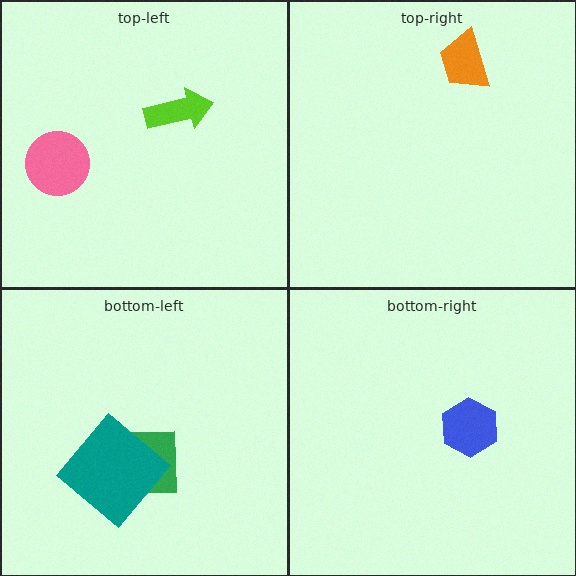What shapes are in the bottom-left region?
The green square, the teal diamond.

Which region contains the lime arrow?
The top-left region.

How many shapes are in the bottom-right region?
1.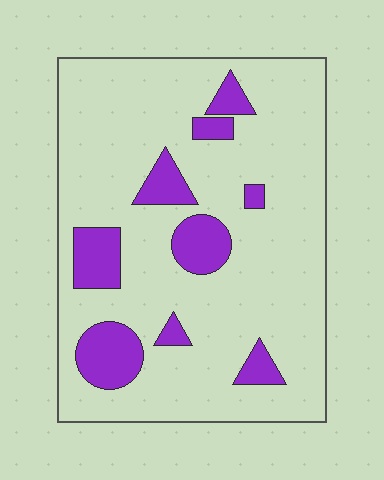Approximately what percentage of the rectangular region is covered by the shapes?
Approximately 15%.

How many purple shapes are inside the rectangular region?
9.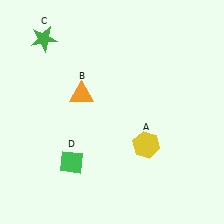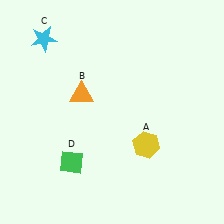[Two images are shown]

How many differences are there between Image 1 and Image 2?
There is 1 difference between the two images.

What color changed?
The star (C) changed from green in Image 1 to cyan in Image 2.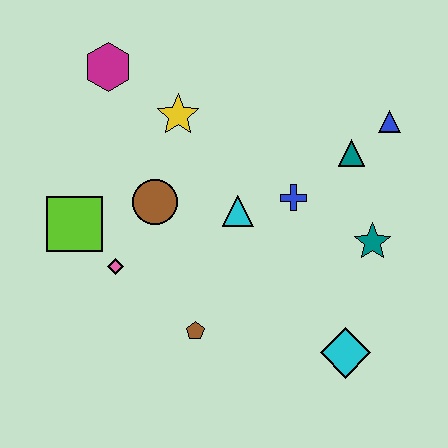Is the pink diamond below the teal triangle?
Yes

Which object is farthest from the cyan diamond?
The magenta hexagon is farthest from the cyan diamond.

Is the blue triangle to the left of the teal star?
No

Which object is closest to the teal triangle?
The blue triangle is closest to the teal triangle.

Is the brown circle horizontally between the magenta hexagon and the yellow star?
Yes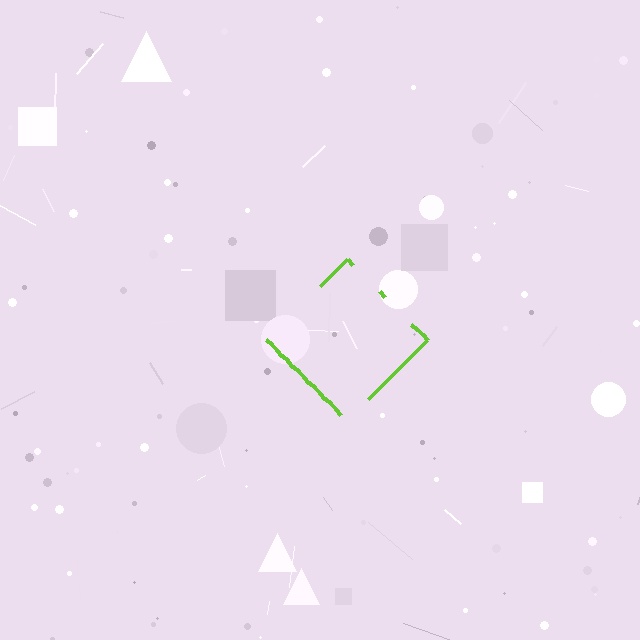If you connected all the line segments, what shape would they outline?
They would outline a diamond.